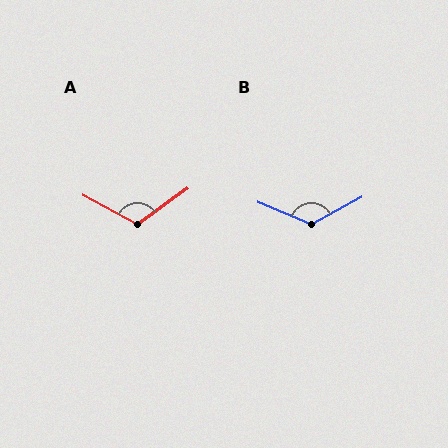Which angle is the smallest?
A, at approximately 115 degrees.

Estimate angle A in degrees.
Approximately 115 degrees.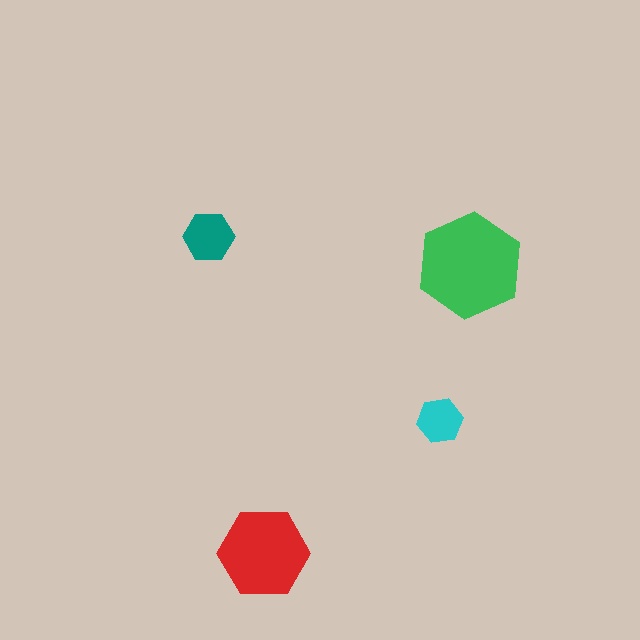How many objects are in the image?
There are 4 objects in the image.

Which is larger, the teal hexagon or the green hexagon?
The green one.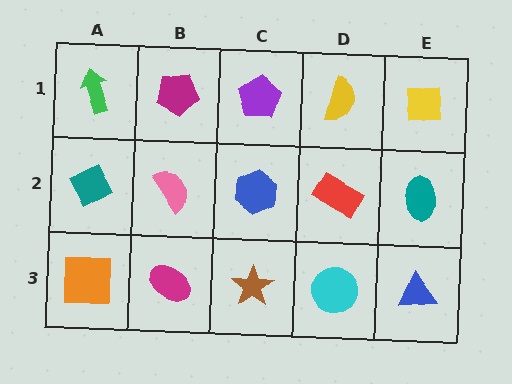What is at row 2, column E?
A teal ellipse.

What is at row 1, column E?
A yellow square.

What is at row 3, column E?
A blue triangle.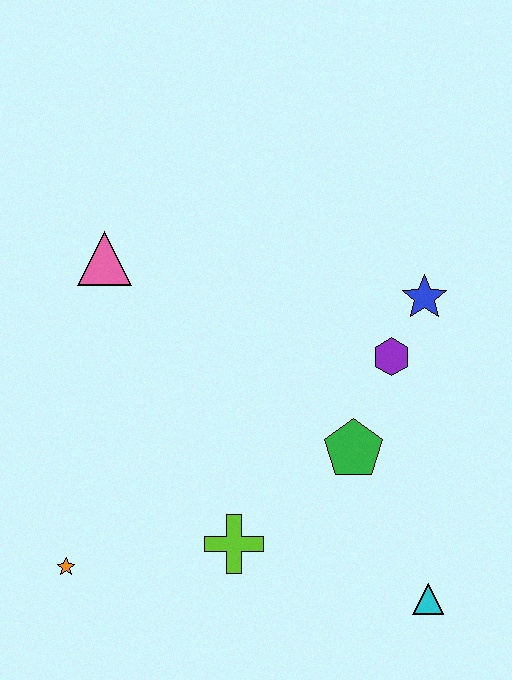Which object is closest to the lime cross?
The green pentagon is closest to the lime cross.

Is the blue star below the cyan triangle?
No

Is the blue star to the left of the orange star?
No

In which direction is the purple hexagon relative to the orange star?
The purple hexagon is to the right of the orange star.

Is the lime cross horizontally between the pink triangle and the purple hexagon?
Yes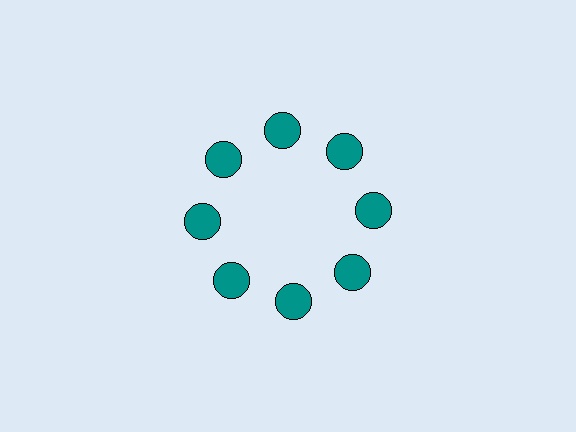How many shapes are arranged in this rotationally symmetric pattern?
There are 8 shapes, arranged in 8 groups of 1.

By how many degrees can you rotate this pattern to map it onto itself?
The pattern maps onto itself every 45 degrees of rotation.